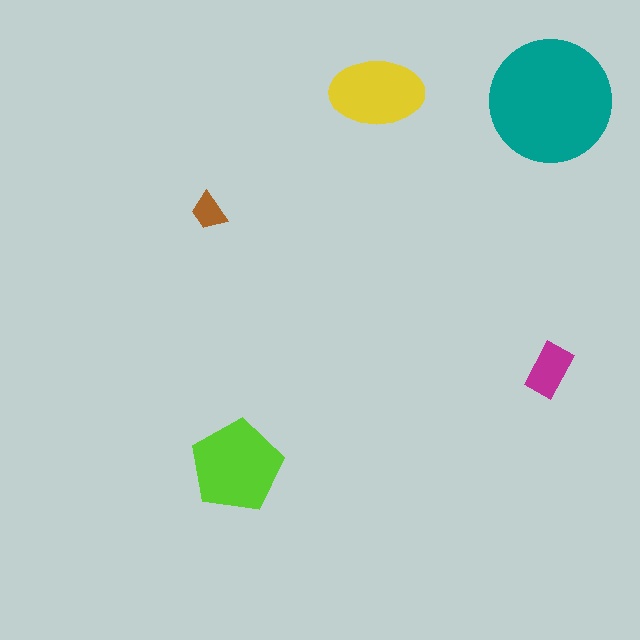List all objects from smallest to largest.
The brown trapezoid, the magenta rectangle, the yellow ellipse, the lime pentagon, the teal circle.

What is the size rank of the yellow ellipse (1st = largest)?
3rd.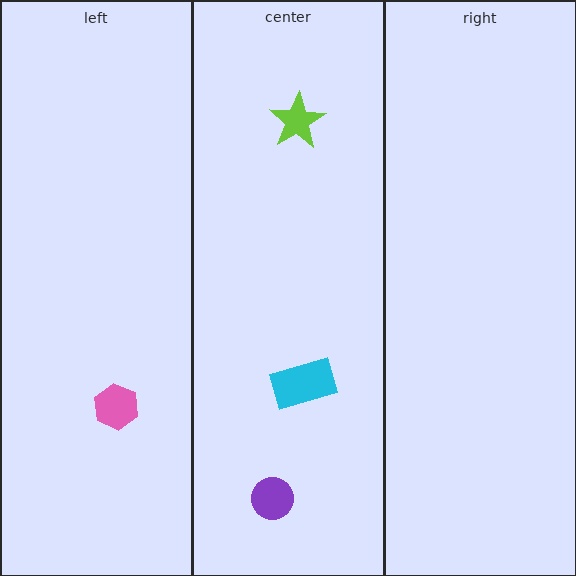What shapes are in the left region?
The pink hexagon.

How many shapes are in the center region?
3.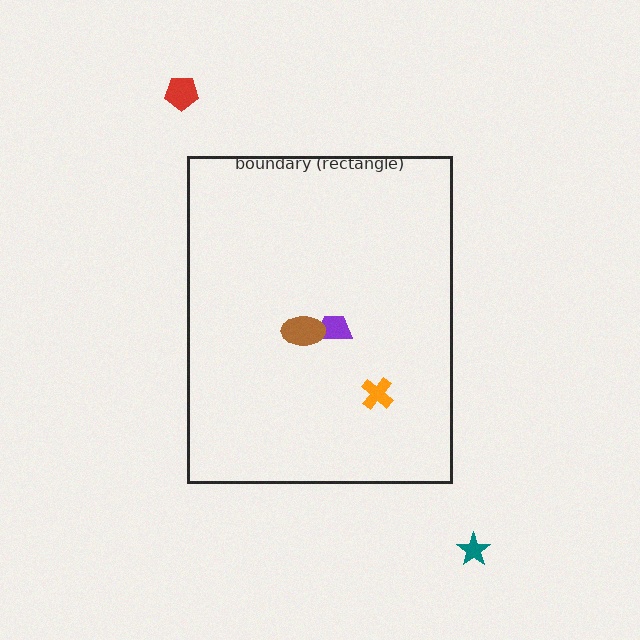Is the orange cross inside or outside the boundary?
Inside.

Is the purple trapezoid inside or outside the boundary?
Inside.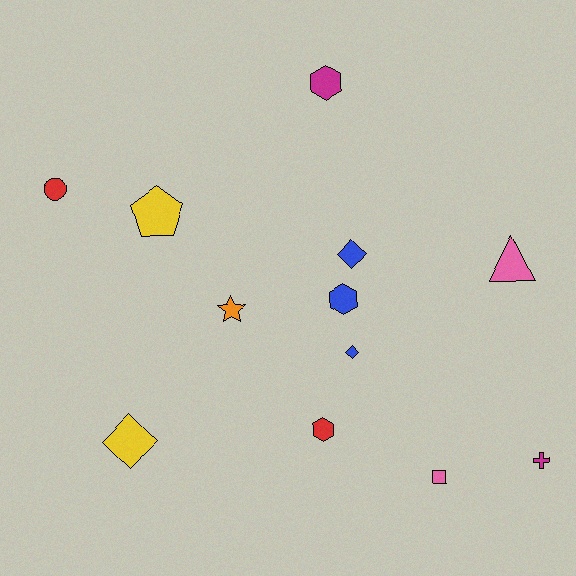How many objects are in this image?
There are 12 objects.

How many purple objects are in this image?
There are no purple objects.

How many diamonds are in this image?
There are 3 diamonds.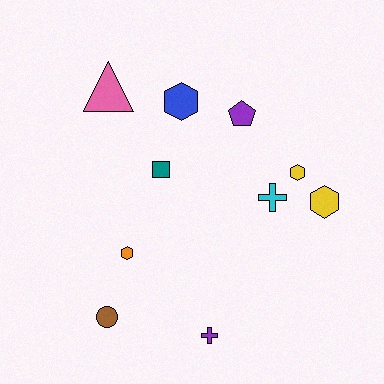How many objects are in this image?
There are 10 objects.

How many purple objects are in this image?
There are 2 purple objects.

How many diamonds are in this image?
There are no diamonds.